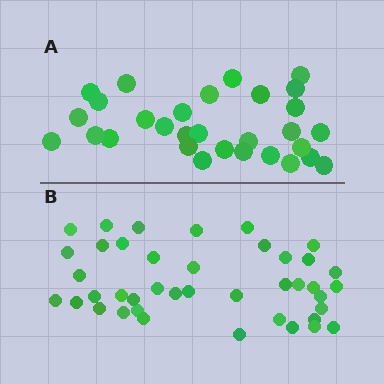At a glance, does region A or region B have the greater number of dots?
Region B (the bottom region) has more dots.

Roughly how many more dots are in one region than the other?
Region B has roughly 12 or so more dots than region A.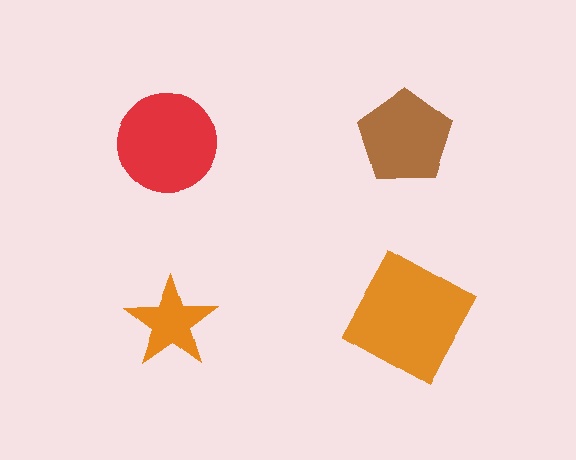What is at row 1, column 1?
A red circle.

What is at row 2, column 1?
An orange star.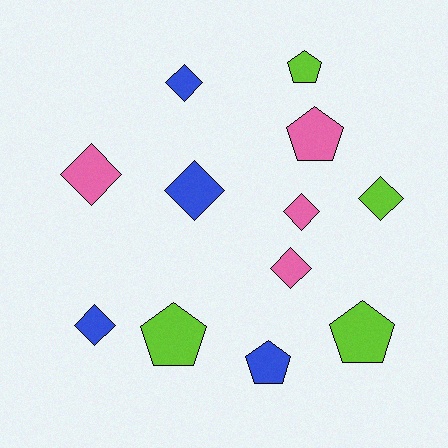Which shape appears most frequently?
Diamond, with 7 objects.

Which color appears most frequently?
Blue, with 4 objects.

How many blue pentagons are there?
There is 1 blue pentagon.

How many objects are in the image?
There are 12 objects.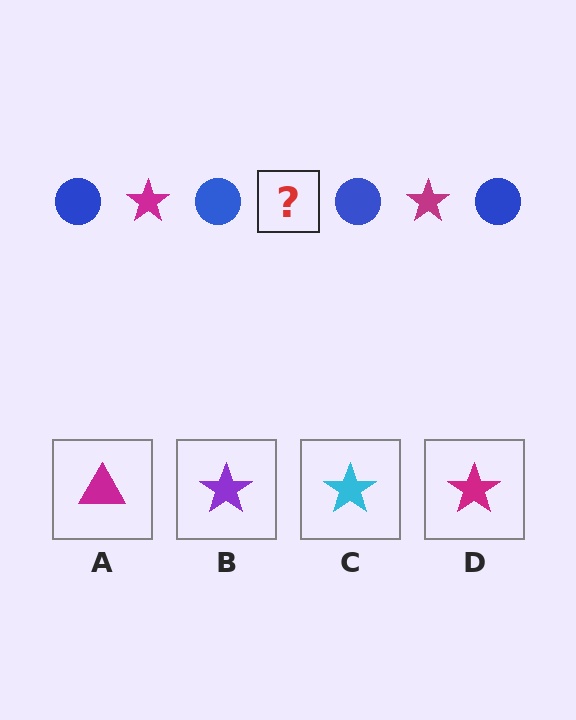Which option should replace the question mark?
Option D.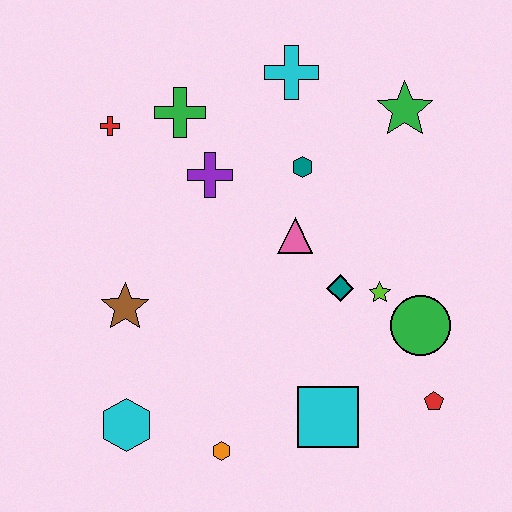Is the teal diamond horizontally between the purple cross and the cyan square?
No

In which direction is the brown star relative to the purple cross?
The brown star is below the purple cross.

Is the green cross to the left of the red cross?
No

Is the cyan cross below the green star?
No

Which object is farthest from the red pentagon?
The red cross is farthest from the red pentagon.